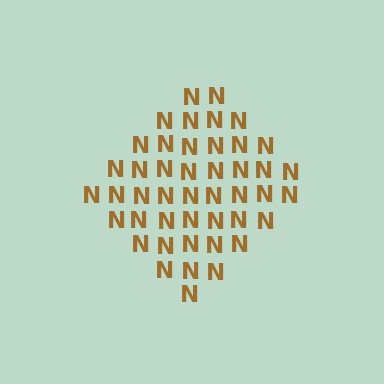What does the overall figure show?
The overall figure shows a diamond.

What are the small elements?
The small elements are letter N's.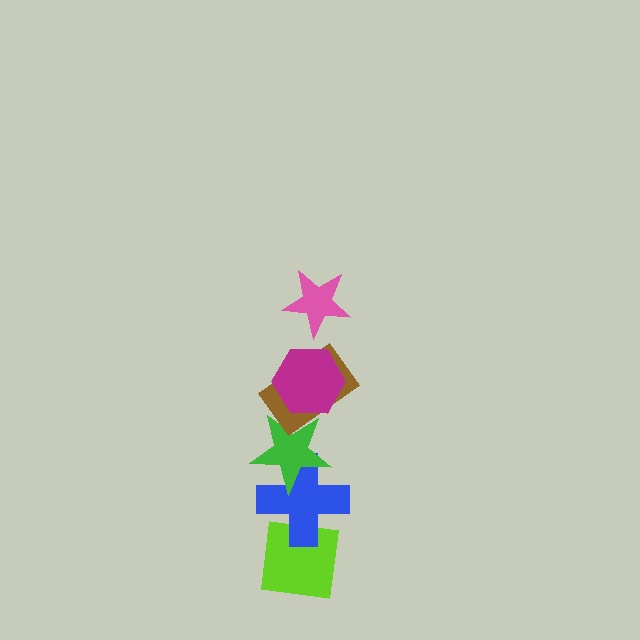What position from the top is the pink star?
The pink star is 1st from the top.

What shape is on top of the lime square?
The blue cross is on top of the lime square.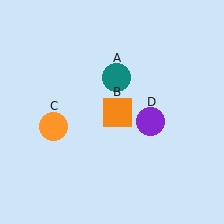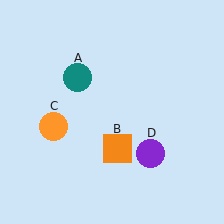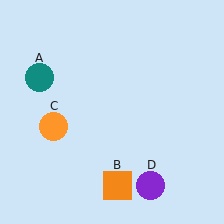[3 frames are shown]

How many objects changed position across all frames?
3 objects changed position: teal circle (object A), orange square (object B), purple circle (object D).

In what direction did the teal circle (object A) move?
The teal circle (object A) moved left.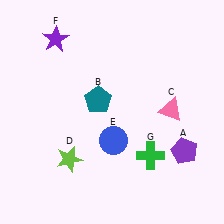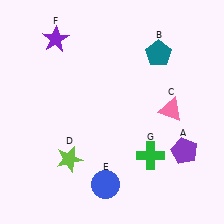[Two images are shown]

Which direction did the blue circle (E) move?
The blue circle (E) moved down.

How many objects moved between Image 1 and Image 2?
2 objects moved between the two images.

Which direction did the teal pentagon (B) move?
The teal pentagon (B) moved right.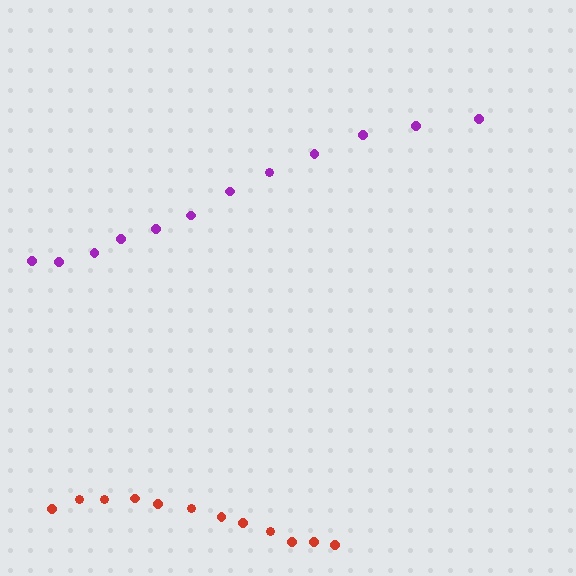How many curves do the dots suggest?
There are 2 distinct paths.